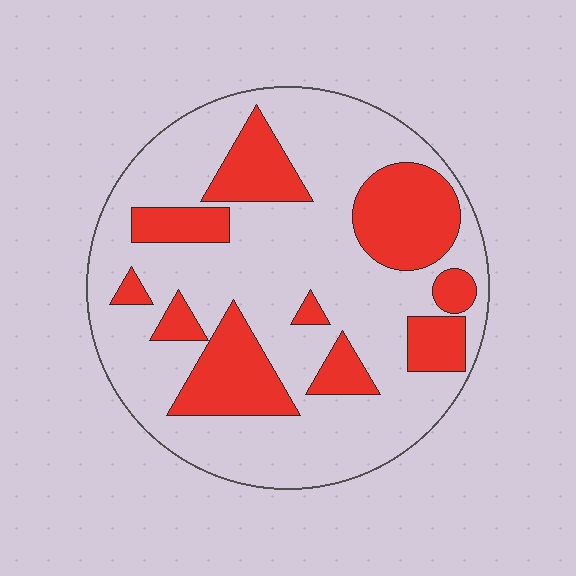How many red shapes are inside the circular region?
10.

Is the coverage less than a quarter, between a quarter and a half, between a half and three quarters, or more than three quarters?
Between a quarter and a half.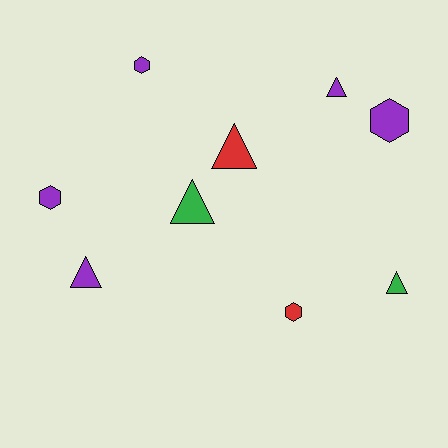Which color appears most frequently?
Purple, with 5 objects.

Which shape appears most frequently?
Triangle, with 5 objects.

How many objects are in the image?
There are 9 objects.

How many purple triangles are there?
There are 2 purple triangles.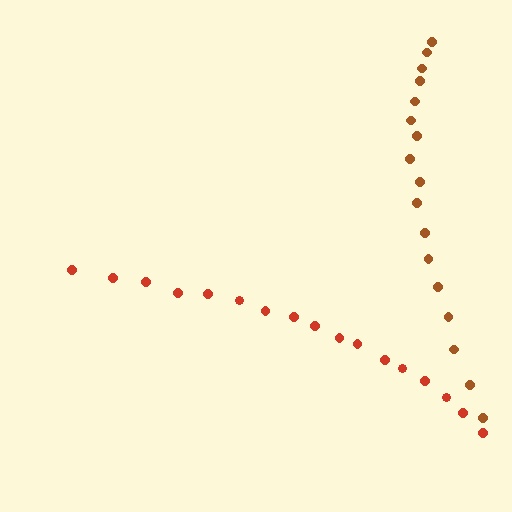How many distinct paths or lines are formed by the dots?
There are 2 distinct paths.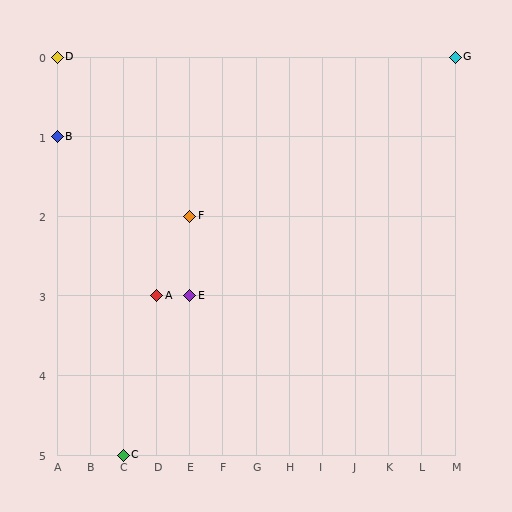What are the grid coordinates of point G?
Point G is at grid coordinates (M, 0).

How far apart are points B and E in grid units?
Points B and E are 4 columns and 2 rows apart (about 4.5 grid units diagonally).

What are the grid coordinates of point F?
Point F is at grid coordinates (E, 2).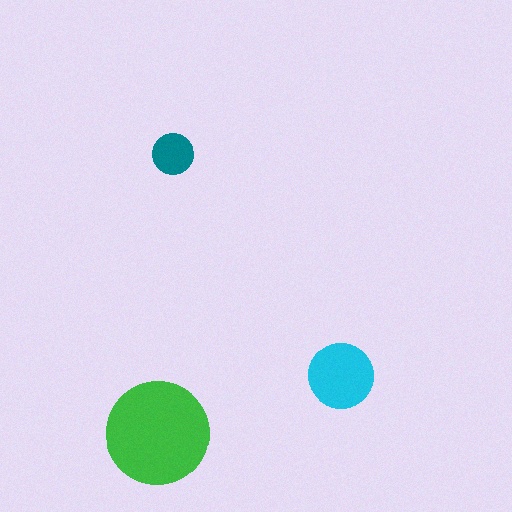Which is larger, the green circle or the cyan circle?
The green one.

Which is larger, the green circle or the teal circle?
The green one.